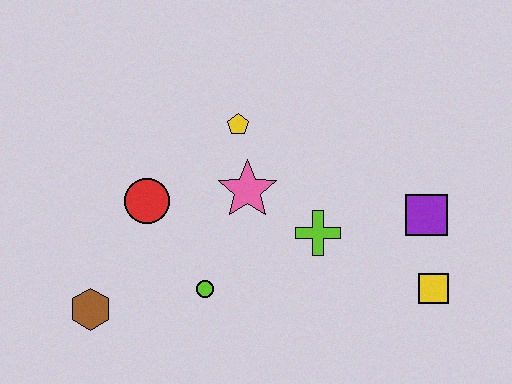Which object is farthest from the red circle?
The yellow square is farthest from the red circle.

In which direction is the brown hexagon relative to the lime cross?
The brown hexagon is to the left of the lime cross.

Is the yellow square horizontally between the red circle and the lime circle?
No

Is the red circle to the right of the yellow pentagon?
No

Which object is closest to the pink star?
The yellow pentagon is closest to the pink star.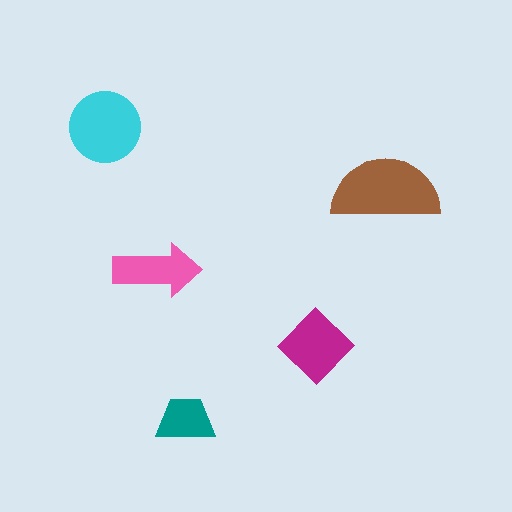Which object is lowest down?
The teal trapezoid is bottommost.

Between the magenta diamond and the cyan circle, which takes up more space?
The cyan circle.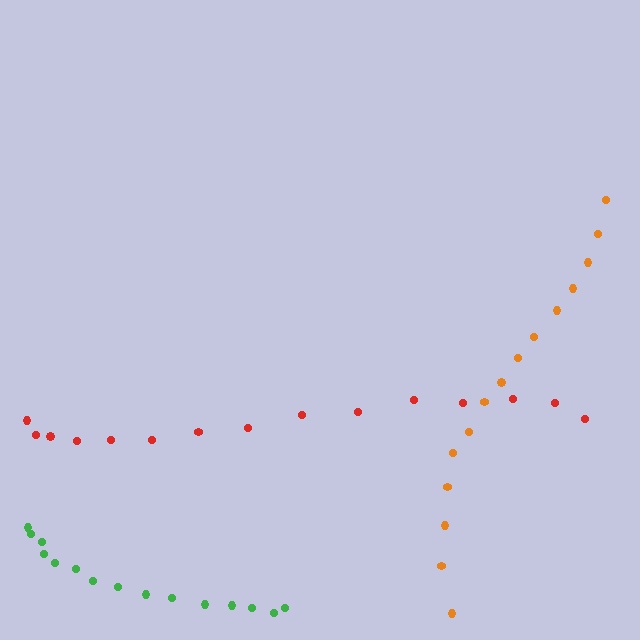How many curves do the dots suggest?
There are 3 distinct paths.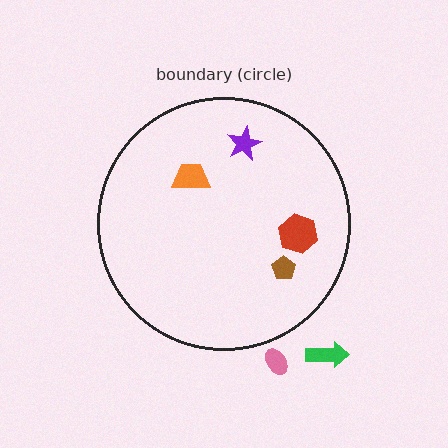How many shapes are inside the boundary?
4 inside, 2 outside.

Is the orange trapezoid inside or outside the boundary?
Inside.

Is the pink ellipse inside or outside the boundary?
Outside.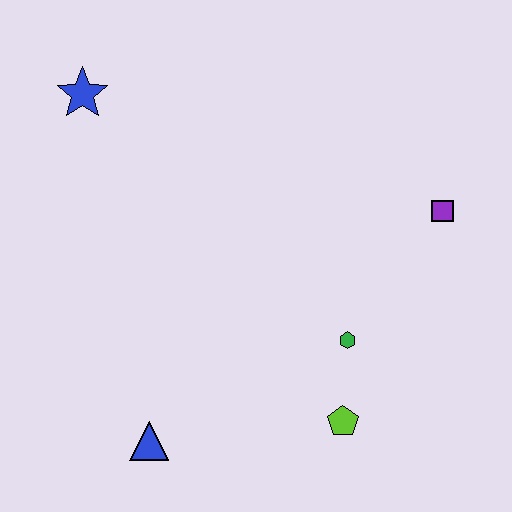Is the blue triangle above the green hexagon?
No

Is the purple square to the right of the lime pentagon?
Yes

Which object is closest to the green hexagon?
The lime pentagon is closest to the green hexagon.